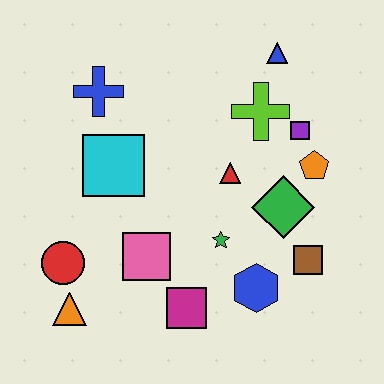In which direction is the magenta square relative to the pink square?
The magenta square is below the pink square.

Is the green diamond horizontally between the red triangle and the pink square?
No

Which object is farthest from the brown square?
The blue cross is farthest from the brown square.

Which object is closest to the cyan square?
The blue cross is closest to the cyan square.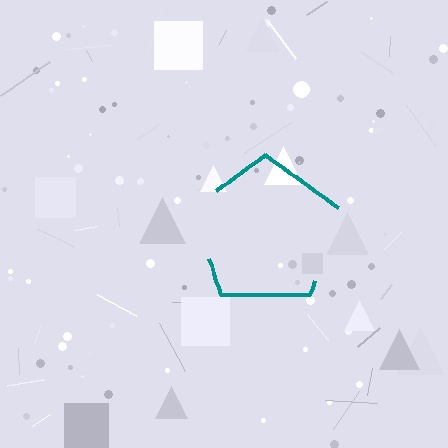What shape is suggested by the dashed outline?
The dashed outline suggests a pentagon.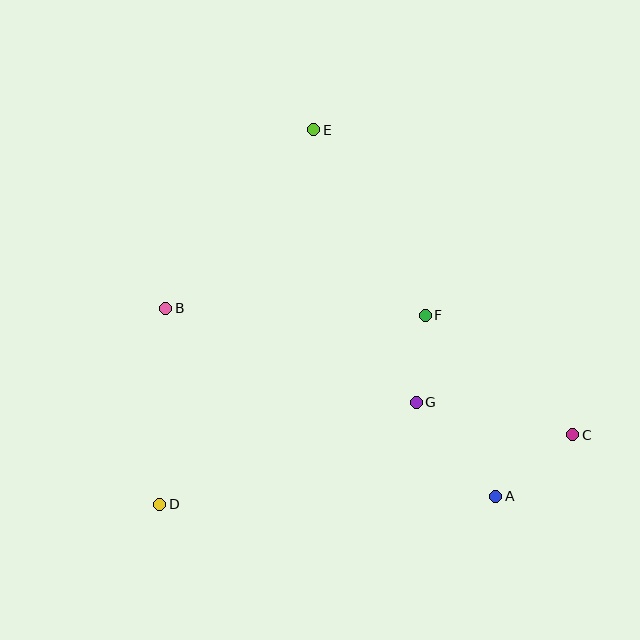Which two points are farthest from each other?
Points B and C are farthest from each other.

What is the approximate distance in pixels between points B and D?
The distance between B and D is approximately 196 pixels.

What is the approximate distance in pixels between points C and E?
The distance between C and E is approximately 400 pixels.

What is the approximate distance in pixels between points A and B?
The distance between A and B is approximately 380 pixels.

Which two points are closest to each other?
Points F and G are closest to each other.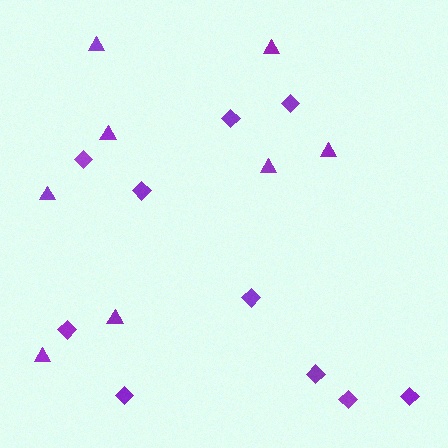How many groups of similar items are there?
There are 2 groups: one group of diamonds (10) and one group of triangles (8).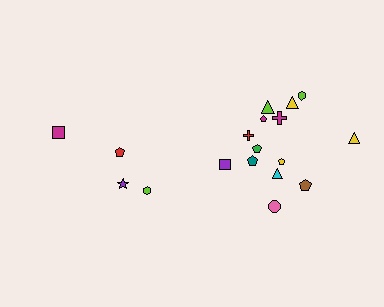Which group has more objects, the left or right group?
The right group.